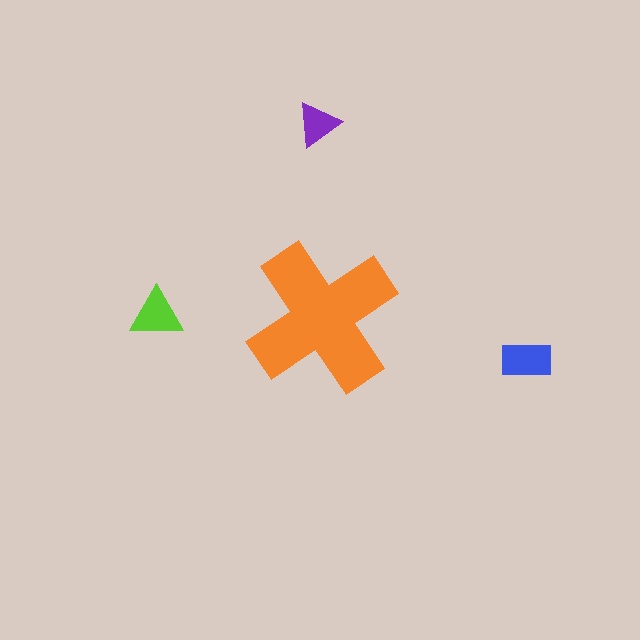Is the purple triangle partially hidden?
No, the purple triangle is fully visible.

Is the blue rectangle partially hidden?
No, the blue rectangle is fully visible.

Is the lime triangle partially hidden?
No, the lime triangle is fully visible.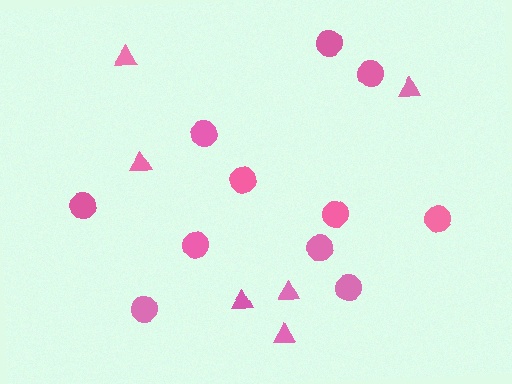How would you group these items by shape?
There are 2 groups: one group of circles (11) and one group of triangles (6).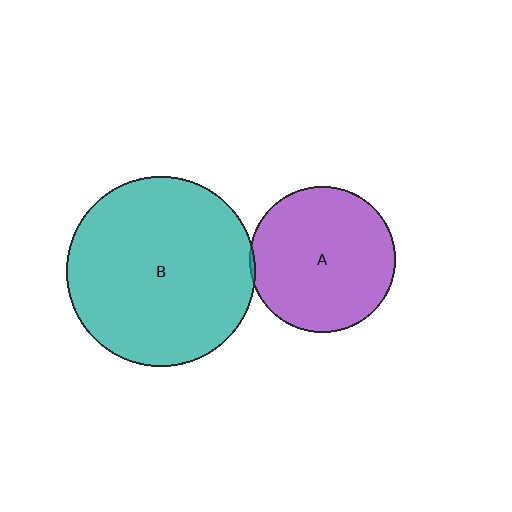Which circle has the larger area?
Circle B (teal).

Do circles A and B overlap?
Yes.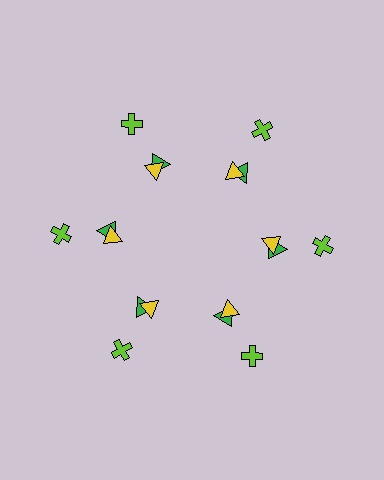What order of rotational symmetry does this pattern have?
This pattern has 6-fold rotational symmetry.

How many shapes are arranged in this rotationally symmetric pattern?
There are 18 shapes, arranged in 6 groups of 3.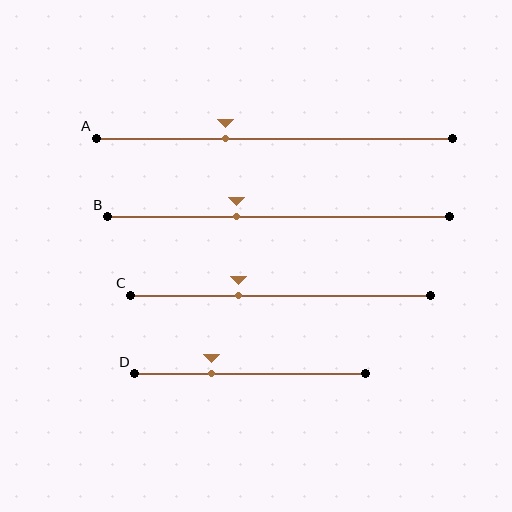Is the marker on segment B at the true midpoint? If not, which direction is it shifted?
No, the marker on segment B is shifted to the left by about 12% of the segment length.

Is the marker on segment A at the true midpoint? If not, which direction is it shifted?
No, the marker on segment A is shifted to the left by about 14% of the segment length.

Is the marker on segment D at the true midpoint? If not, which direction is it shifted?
No, the marker on segment D is shifted to the left by about 17% of the segment length.